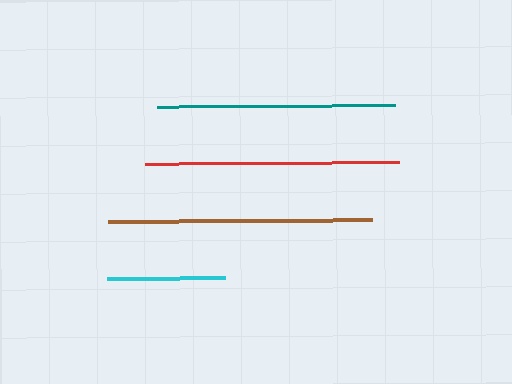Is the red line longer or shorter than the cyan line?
The red line is longer than the cyan line.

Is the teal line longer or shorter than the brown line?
The brown line is longer than the teal line.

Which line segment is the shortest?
The cyan line is the shortest at approximately 118 pixels.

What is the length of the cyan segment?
The cyan segment is approximately 118 pixels long.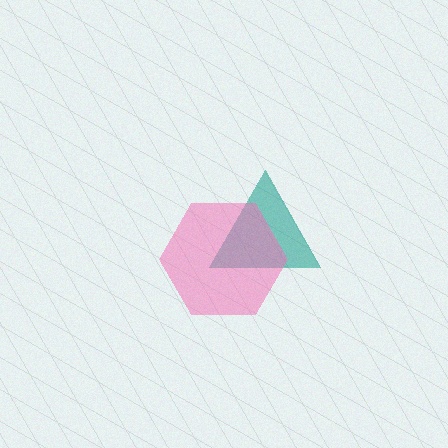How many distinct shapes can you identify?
There are 2 distinct shapes: a teal triangle, a pink hexagon.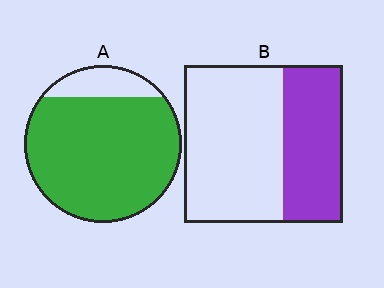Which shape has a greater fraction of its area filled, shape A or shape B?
Shape A.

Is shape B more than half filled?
No.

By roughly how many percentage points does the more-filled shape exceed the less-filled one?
By roughly 50 percentage points (A over B).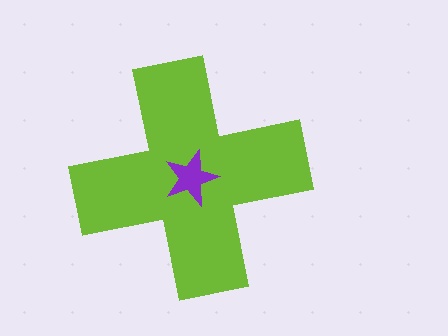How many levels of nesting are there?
2.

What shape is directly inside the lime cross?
The purple star.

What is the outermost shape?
The lime cross.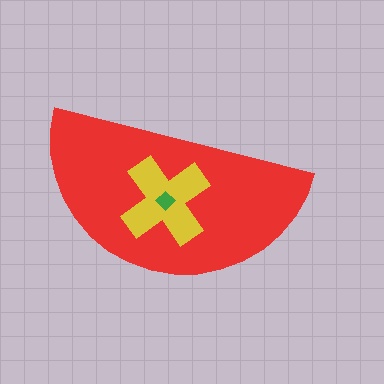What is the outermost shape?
The red semicircle.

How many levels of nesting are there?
3.